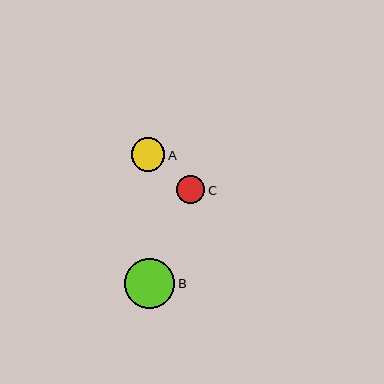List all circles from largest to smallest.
From largest to smallest: B, A, C.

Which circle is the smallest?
Circle C is the smallest with a size of approximately 28 pixels.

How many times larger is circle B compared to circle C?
Circle B is approximately 1.8 times the size of circle C.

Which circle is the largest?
Circle B is the largest with a size of approximately 50 pixels.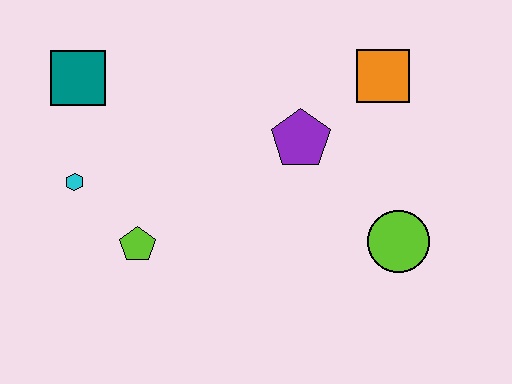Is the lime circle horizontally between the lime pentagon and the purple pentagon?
No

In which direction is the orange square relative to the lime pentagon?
The orange square is to the right of the lime pentagon.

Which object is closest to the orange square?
The purple pentagon is closest to the orange square.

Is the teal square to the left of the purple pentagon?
Yes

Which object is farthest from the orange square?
The cyan hexagon is farthest from the orange square.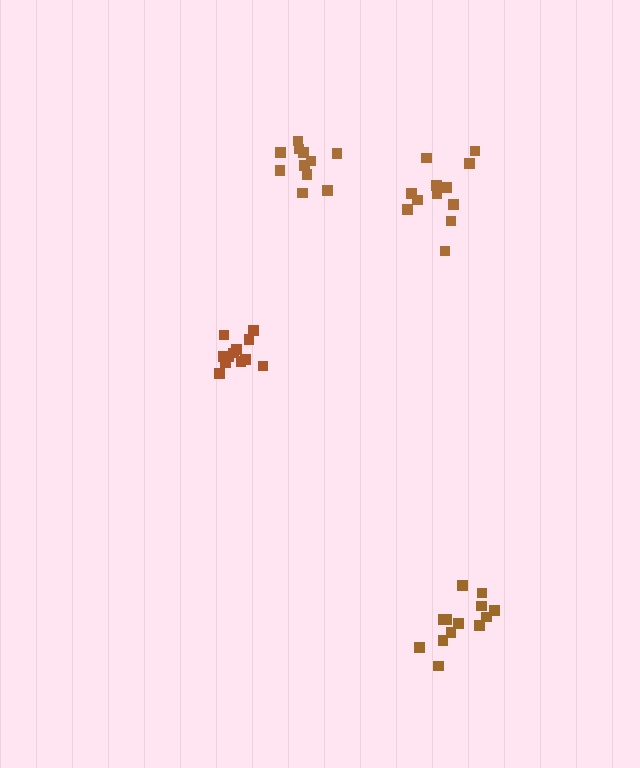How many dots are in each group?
Group 1: 13 dots, Group 2: 12 dots, Group 3: 12 dots, Group 4: 11 dots (48 total).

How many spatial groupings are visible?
There are 4 spatial groupings.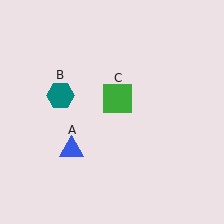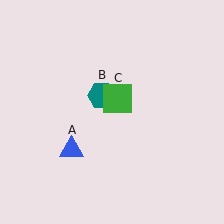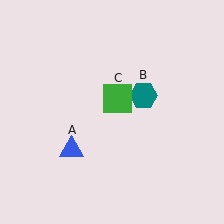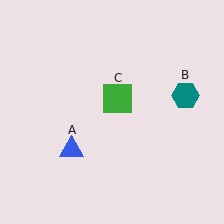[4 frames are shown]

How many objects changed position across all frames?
1 object changed position: teal hexagon (object B).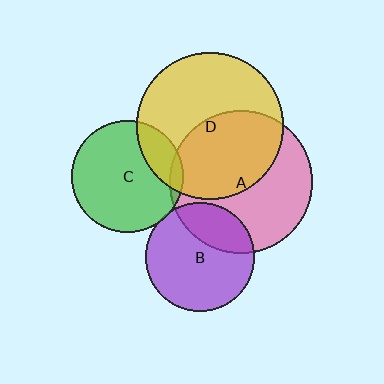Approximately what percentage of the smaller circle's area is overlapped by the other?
Approximately 45%.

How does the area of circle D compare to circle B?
Approximately 1.8 times.